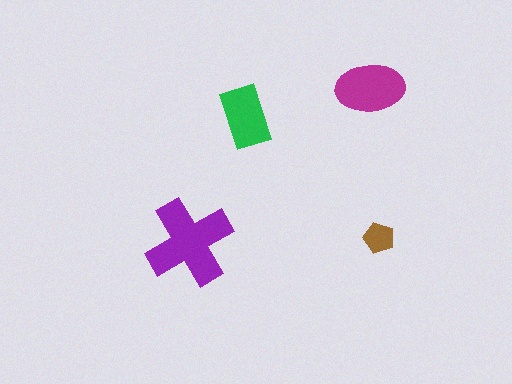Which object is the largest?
The purple cross.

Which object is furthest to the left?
The purple cross is leftmost.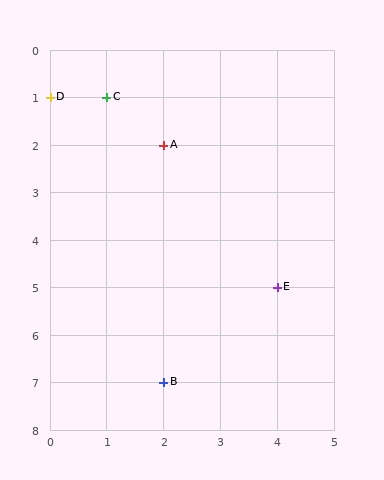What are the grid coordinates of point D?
Point D is at grid coordinates (0, 1).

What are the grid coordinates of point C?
Point C is at grid coordinates (1, 1).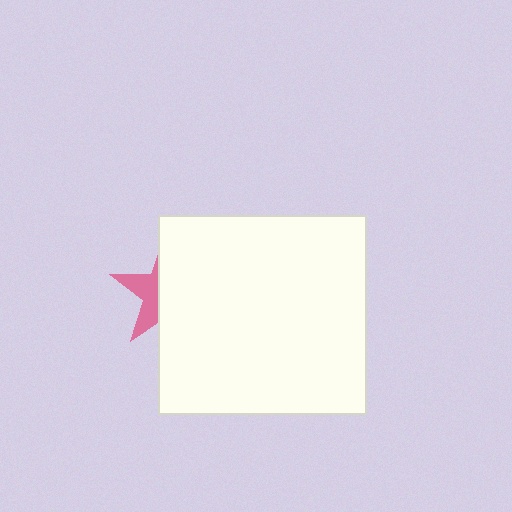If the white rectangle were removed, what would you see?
You would see the complete pink star.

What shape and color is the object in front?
The object in front is a white rectangle.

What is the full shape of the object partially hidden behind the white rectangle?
The partially hidden object is a pink star.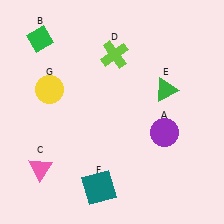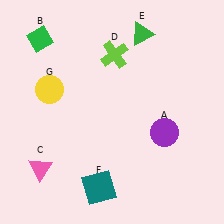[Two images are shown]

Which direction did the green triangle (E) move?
The green triangle (E) moved up.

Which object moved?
The green triangle (E) moved up.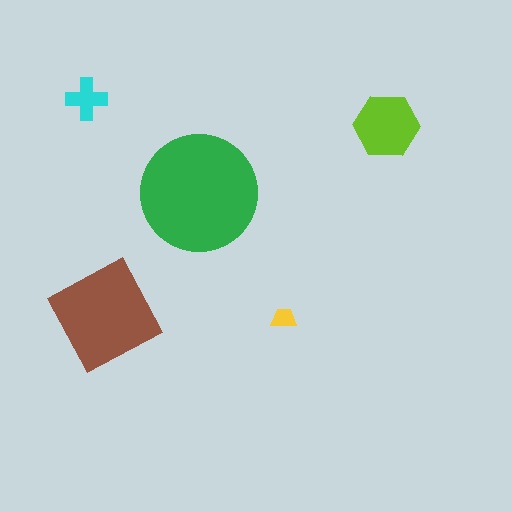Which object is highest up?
The cyan cross is topmost.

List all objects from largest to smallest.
The green circle, the brown diamond, the lime hexagon, the cyan cross, the yellow trapezoid.